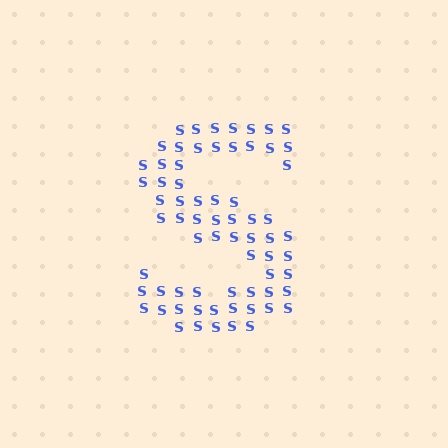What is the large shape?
The large shape is the letter S.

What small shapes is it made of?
It is made of small letter S's.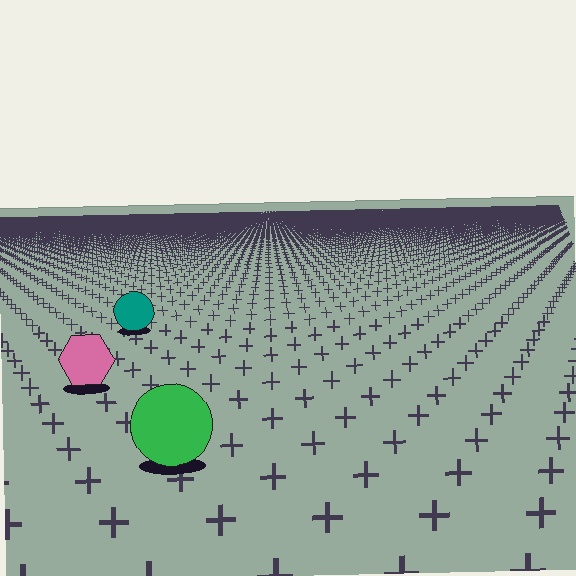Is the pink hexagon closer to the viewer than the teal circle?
Yes. The pink hexagon is closer — you can tell from the texture gradient: the ground texture is coarser near it.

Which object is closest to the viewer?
The green circle is closest. The texture marks near it are larger and more spread out.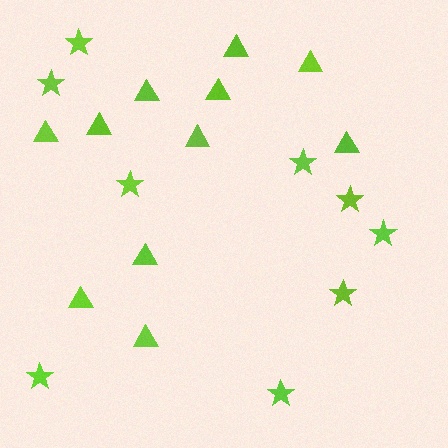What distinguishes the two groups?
There are 2 groups: one group of triangles (11) and one group of stars (9).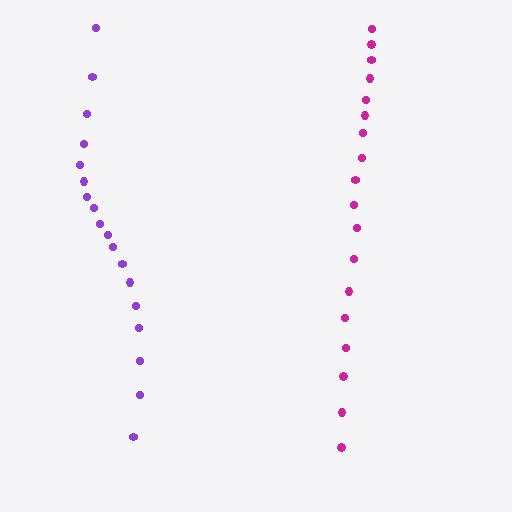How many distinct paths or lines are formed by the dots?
There are 2 distinct paths.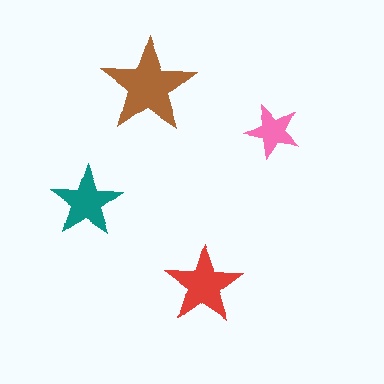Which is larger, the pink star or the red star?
The red one.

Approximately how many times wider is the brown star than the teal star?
About 1.5 times wider.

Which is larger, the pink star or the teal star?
The teal one.